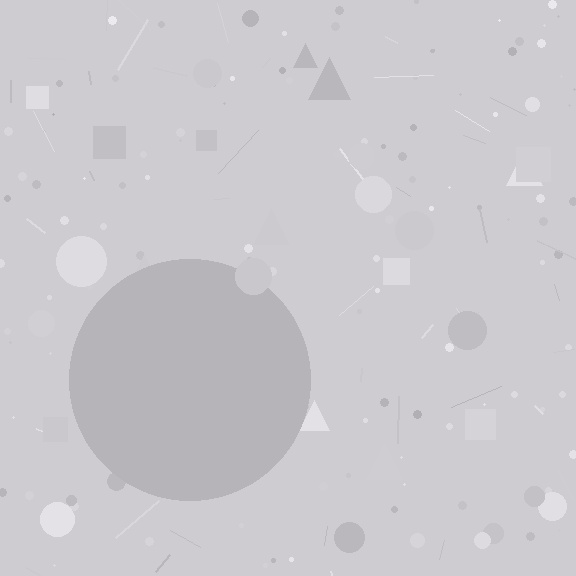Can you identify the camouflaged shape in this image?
The camouflaged shape is a circle.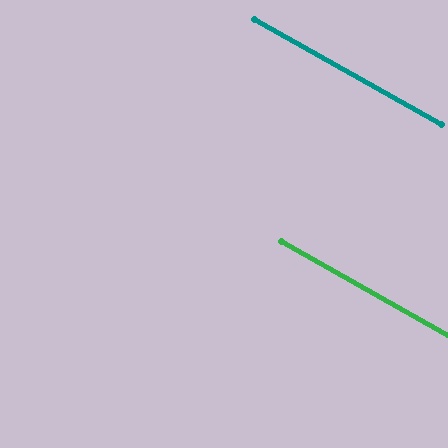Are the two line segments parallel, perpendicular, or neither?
Parallel — their directions differ by only 0.1°.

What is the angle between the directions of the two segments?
Approximately 0 degrees.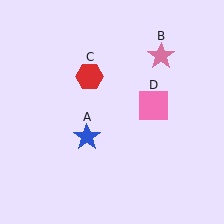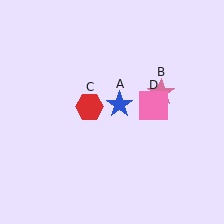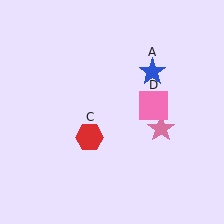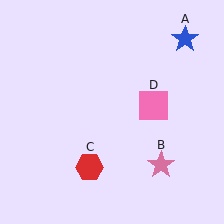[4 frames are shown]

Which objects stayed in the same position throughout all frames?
Pink square (object D) remained stationary.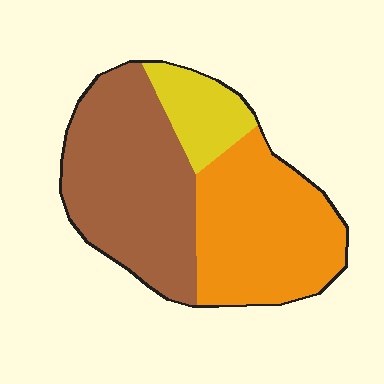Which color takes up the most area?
Brown, at roughly 45%.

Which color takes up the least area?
Yellow, at roughly 15%.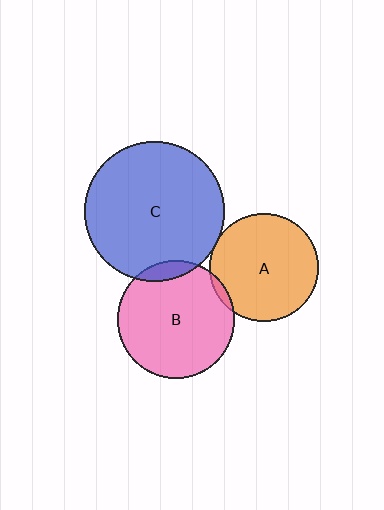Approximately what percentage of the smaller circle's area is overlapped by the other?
Approximately 5%.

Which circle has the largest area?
Circle C (blue).